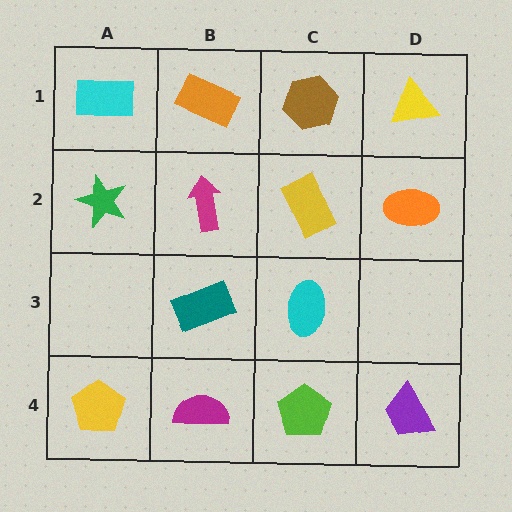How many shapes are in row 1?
4 shapes.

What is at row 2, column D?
An orange ellipse.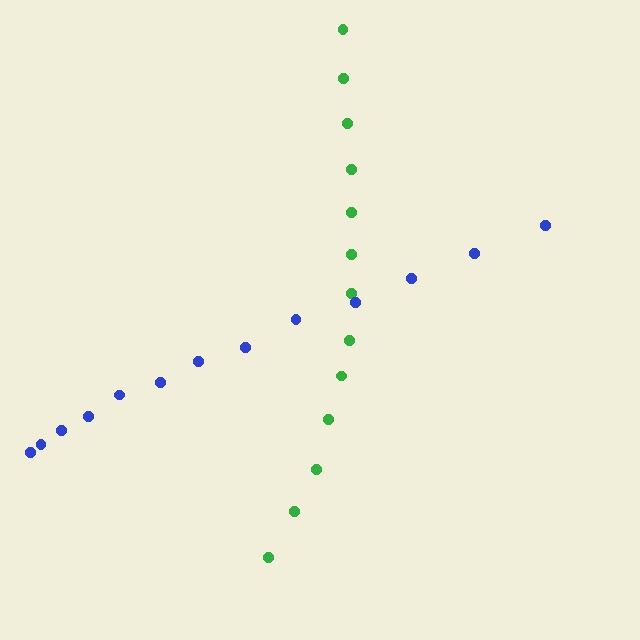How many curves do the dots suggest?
There are 2 distinct paths.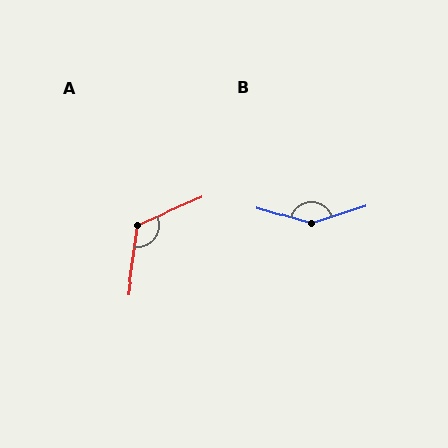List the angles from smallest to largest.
A (120°), B (145°).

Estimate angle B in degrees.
Approximately 145 degrees.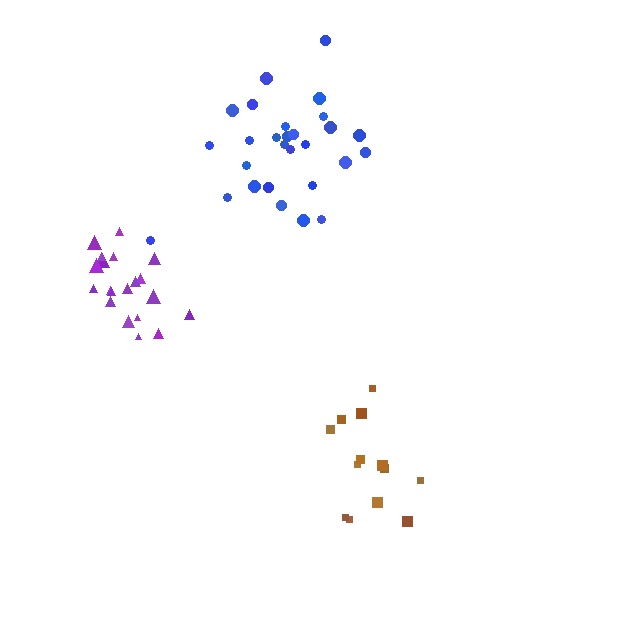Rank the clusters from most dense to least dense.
purple, blue, brown.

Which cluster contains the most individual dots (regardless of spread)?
Blue (28).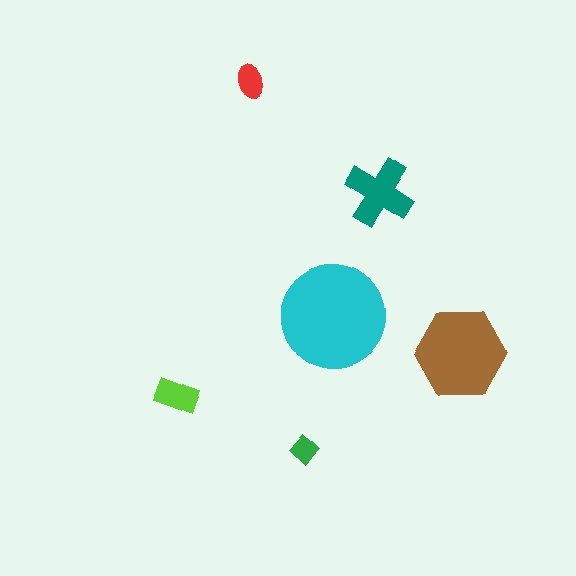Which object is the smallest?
The green diamond.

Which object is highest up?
The red ellipse is topmost.